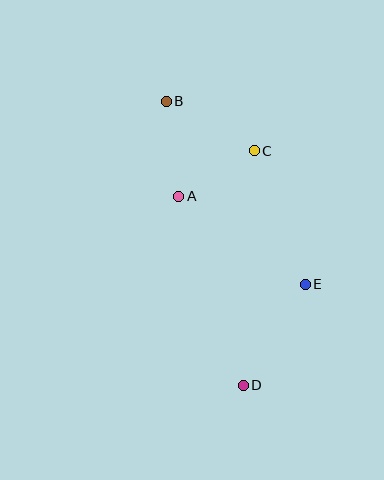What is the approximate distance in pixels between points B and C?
The distance between B and C is approximately 101 pixels.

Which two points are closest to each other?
Points A and C are closest to each other.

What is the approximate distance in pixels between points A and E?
The distance between A and E is approximately 154 pixels.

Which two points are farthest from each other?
Points B and D are farthest from each other.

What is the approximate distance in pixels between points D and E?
The distance between D and E is approximately 118 pixels.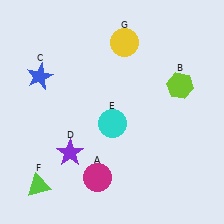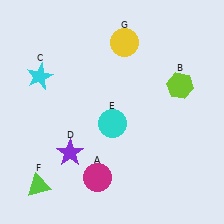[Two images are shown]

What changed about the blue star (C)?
In Image 1, C is blue. In Image 2, it changed to cyan.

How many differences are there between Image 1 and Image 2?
There is 1 difference between the two images.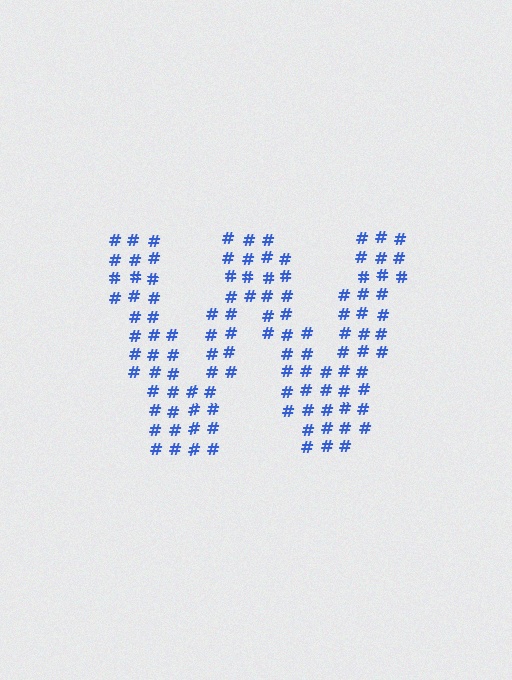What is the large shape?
The large shape is the letter W.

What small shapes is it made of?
It is made of small hash symbols.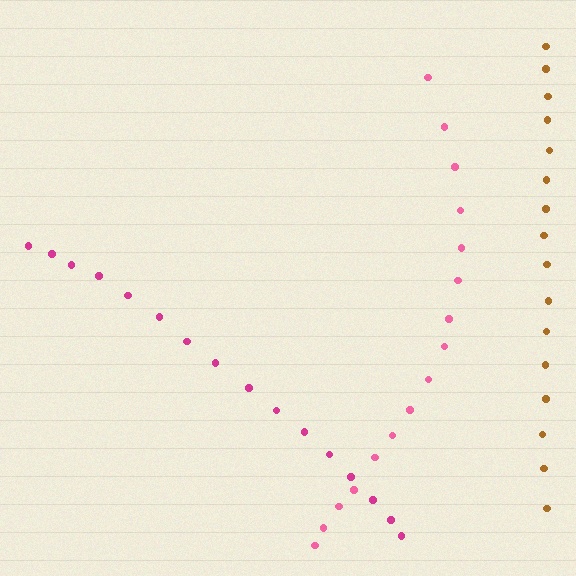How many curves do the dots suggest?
There are 3 distinct paths.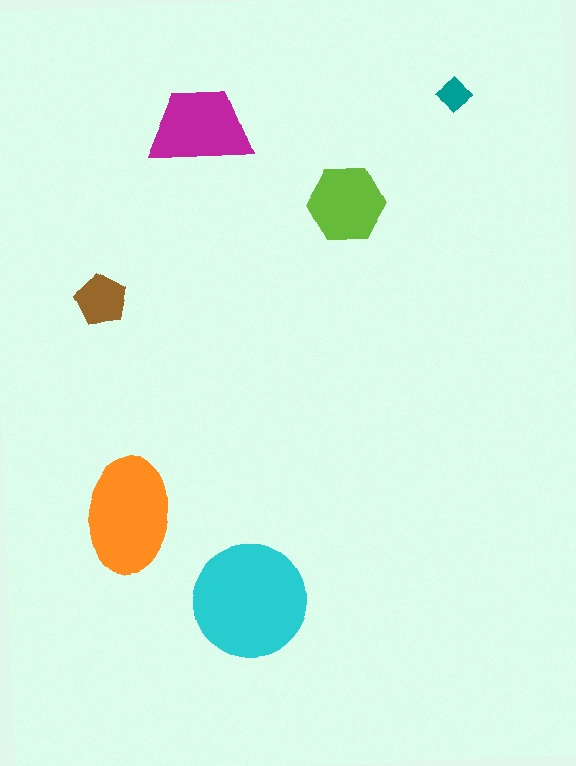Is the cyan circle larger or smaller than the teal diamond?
Larger.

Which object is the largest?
The cyan circle.